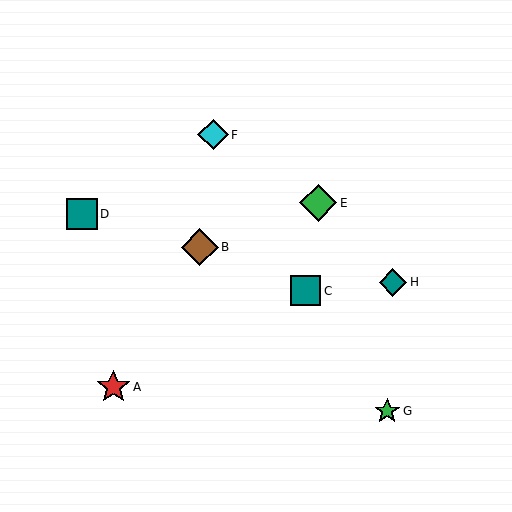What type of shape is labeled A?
Shape A is a red star.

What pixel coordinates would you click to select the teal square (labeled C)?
Click at (306, 291) to select the teal square C.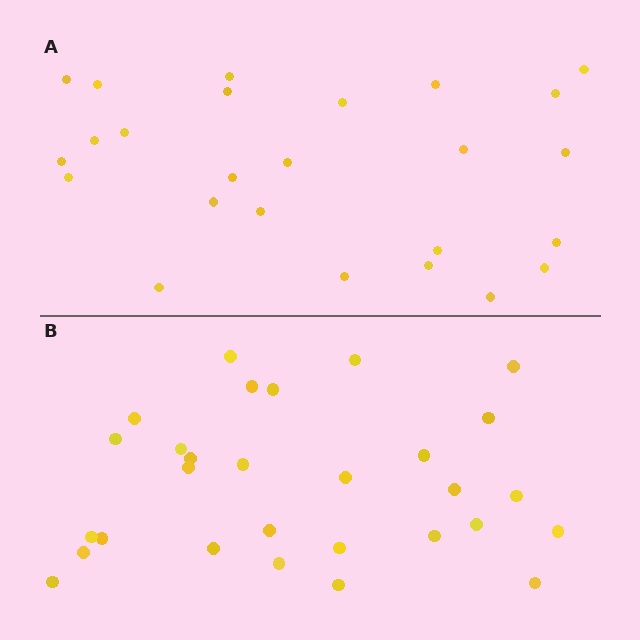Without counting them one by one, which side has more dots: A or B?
Region B (the bottom region) has more dots.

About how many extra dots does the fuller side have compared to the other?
Region B has about 4 more dots than region A.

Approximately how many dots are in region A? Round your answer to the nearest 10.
About 20 dots. (The exact count is 25, which rounds to 20.)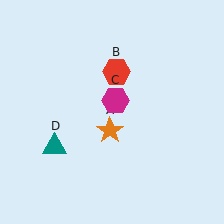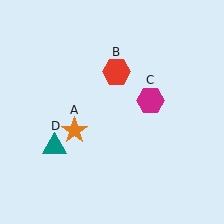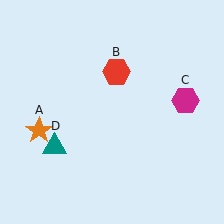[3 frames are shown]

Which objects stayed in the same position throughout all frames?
Red hexagon (object B) and teal triangle (object D) remained stationary.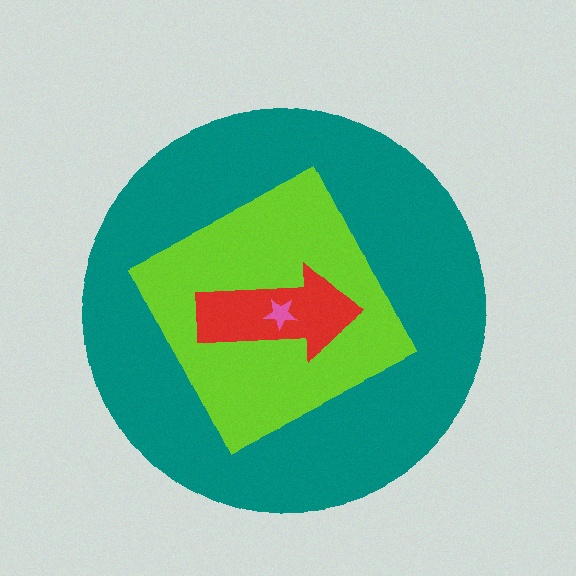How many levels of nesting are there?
4.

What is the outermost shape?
The teal circle.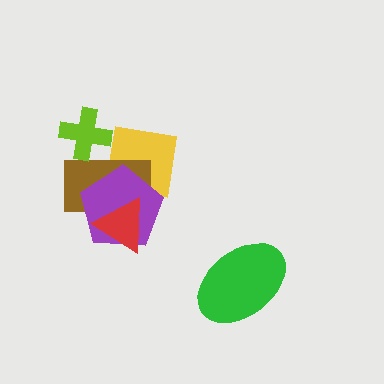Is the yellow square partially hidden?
Yes, it is partially covered by another shape.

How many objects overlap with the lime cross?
1 object overlaps with the lime cross.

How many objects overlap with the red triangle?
2 objects overlap with the red triangle.